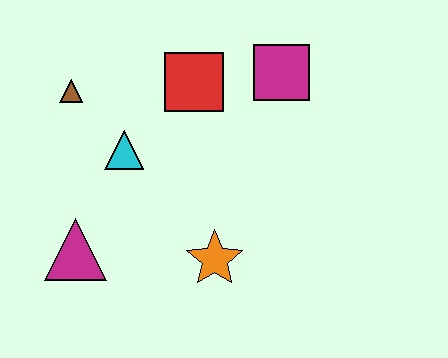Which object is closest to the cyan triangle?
The brown triangle is closest to the cyan triangle.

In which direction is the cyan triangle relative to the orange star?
The cyan triangle is above the orange star.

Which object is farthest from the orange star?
The brown triangle is farthest from the orange star.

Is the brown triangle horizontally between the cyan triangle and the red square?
No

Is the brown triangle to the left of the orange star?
Yes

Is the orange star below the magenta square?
Yes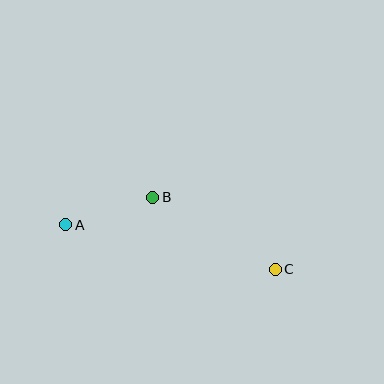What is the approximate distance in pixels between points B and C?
The distance between B and C is approximately 142 pixels.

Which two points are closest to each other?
Points A and B are closest to each other.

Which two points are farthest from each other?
Points A and C are farthest from each other.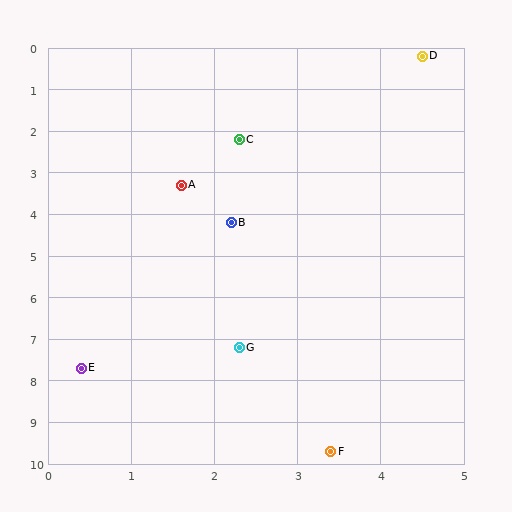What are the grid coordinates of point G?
Point G is at approximately (2.3, 7.2).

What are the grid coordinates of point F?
Point F is at approximately (3.4, 9.7).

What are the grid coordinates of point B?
Point B is at approximately (2.2, 4.2).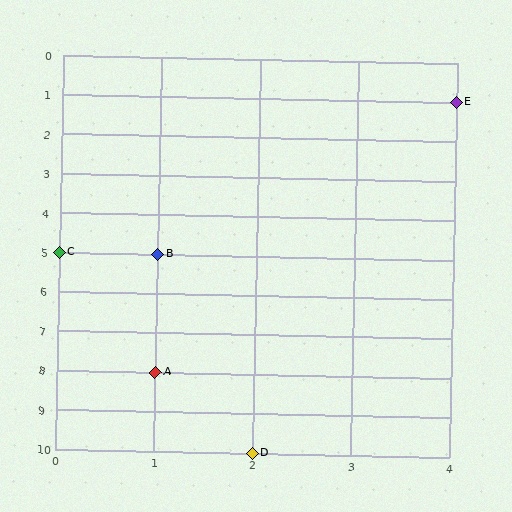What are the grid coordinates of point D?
Point D is at grid coordinates (2, 10).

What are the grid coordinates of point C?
Point C is at grid coordinates (0, 5).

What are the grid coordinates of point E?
Point E is at grid coordinates (4, 1).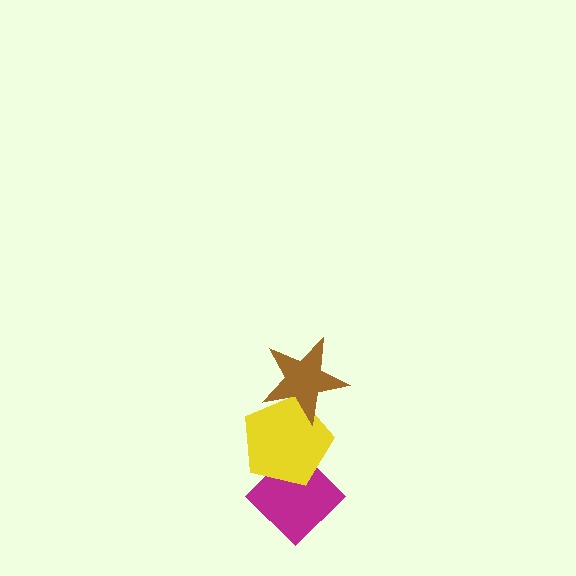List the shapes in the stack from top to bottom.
From top to bottom: the brown star, the yellow pentagon, the magenta diamond.